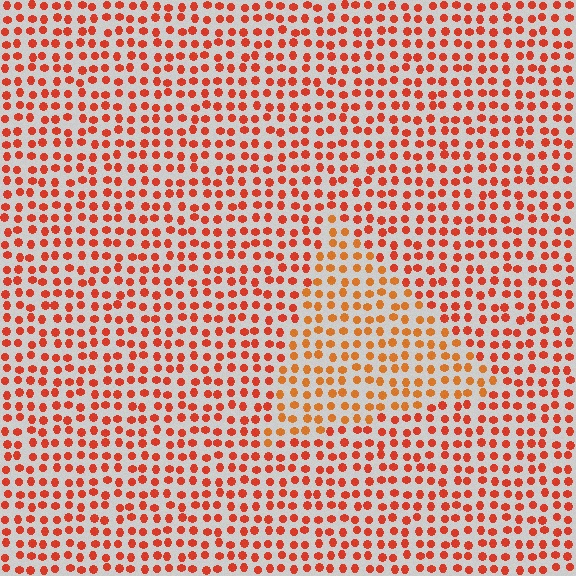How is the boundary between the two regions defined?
The boundary is defined purely by a slight shift in hue (about 21 degrees). Spacing, size, and orientation are identical on both sides.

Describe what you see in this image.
The image is filled with small red elements in a uniform arrangement. A triangle-shaped region is visible where the elements are tinted to a slightly different hue, forming a subtle color boundary.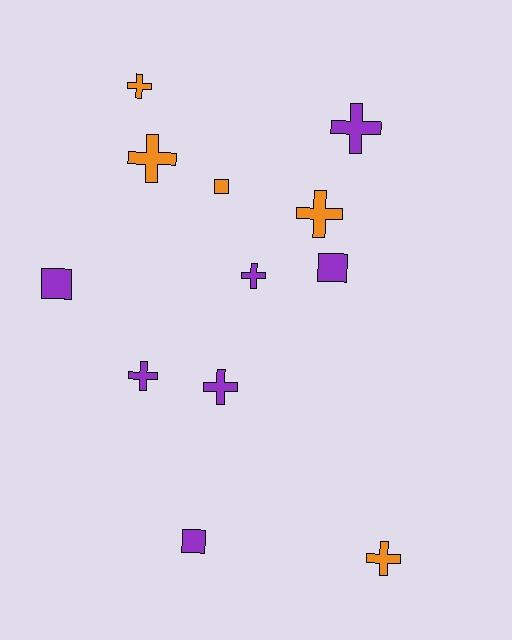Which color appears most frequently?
Purple, with 7 objects.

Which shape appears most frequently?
Cross, with 8 objects.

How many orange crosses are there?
There are 4 orange crosses.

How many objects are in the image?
There are 12 objects.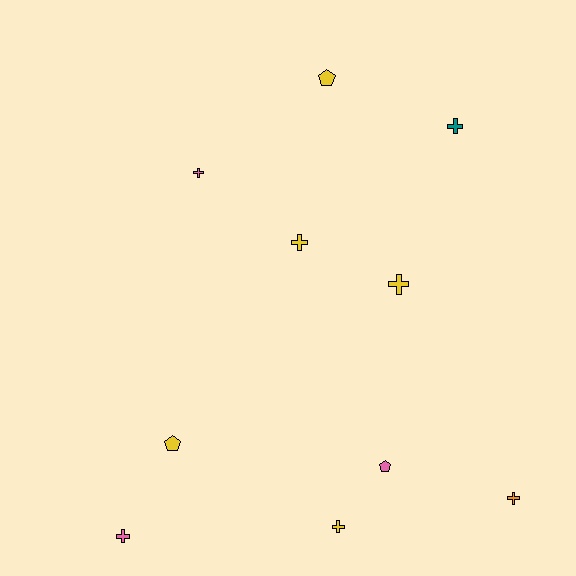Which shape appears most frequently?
Cross, with 7 objects.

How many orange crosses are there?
There is 1 orange cross.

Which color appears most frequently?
Yellow, with 5 objects.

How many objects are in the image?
There are 10 objects.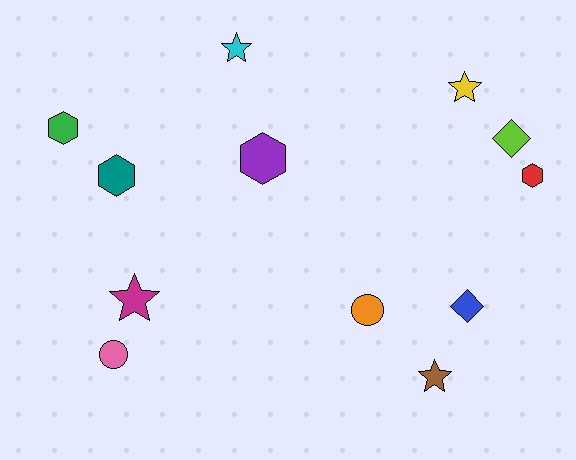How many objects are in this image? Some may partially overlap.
There are 12 objects.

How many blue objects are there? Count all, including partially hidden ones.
There is 1 blue object.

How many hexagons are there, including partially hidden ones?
There are 4 hexagons.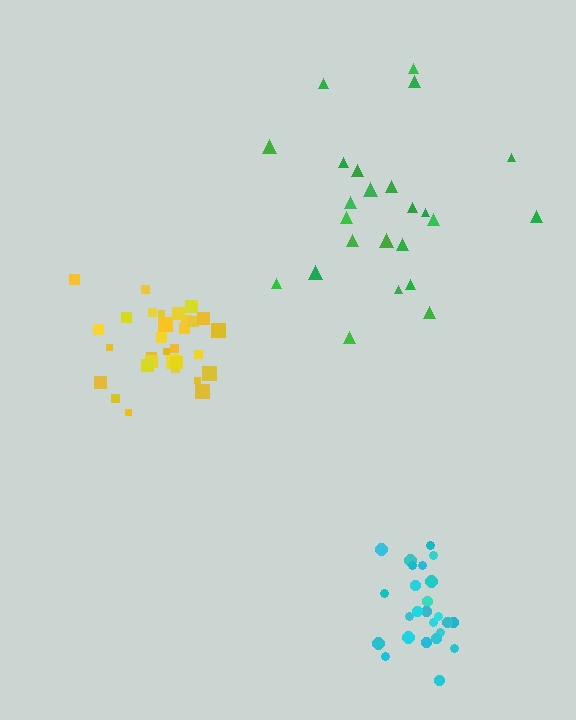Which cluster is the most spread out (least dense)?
Green.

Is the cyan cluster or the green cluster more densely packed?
Cyan.